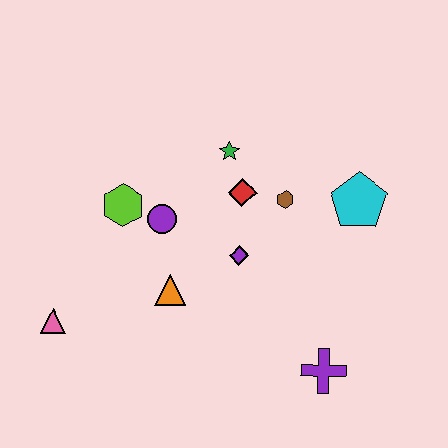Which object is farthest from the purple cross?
The pink triangle is farthest from the purple cross.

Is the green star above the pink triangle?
Yes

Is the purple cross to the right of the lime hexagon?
Yes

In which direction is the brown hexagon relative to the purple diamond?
The brown hexagon is above the purple diamond.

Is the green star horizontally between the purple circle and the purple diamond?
Yes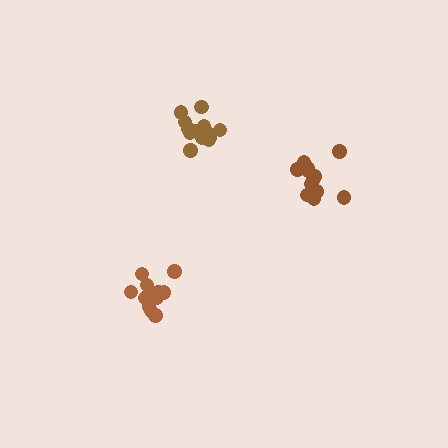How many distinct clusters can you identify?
There are 3 distinct clusters.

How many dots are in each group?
Group 1: 13 dots, Group 2: 14 dots, Group 3: 15 dots (42 total).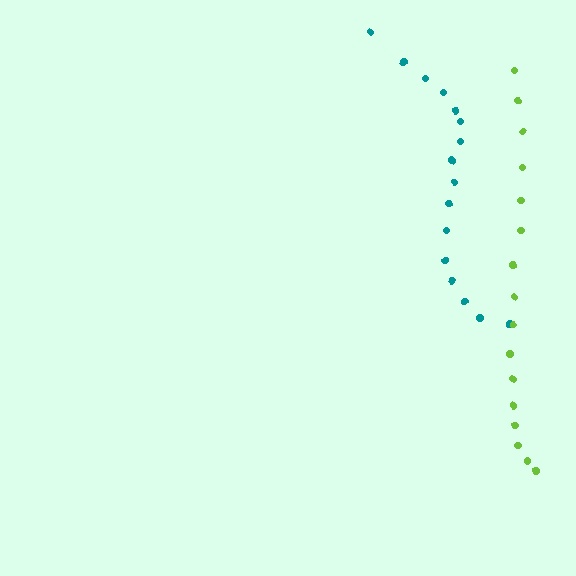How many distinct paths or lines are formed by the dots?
There are 2 distinct paths.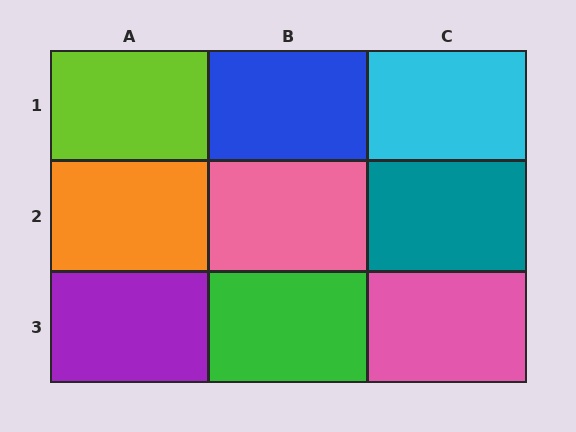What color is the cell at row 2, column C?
Teal.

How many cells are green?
1 cell is green.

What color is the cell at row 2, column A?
Orange.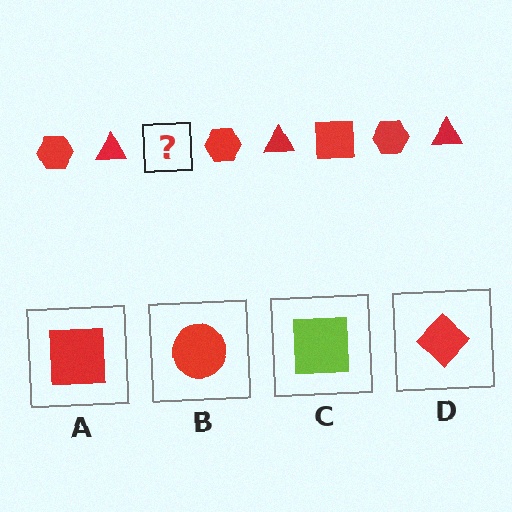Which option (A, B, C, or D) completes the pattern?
A.